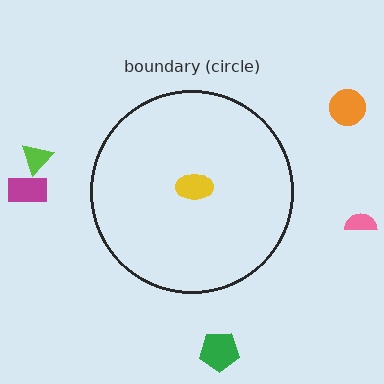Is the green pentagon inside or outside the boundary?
Outside.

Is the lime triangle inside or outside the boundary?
Outside.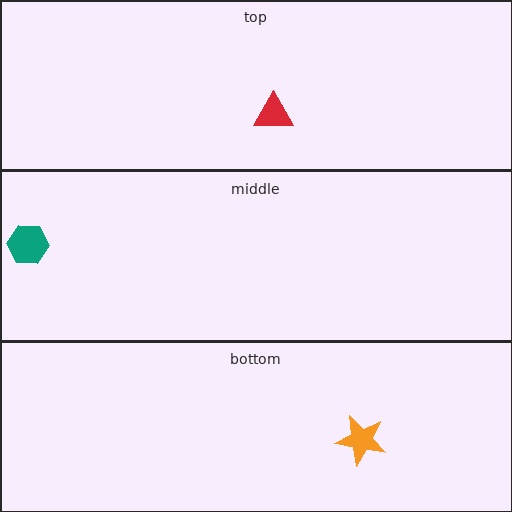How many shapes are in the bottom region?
1.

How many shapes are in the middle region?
1.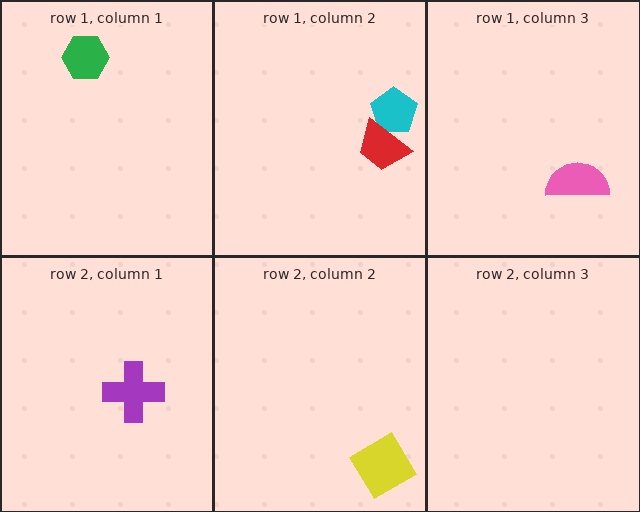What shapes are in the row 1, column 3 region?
The pink semicircle.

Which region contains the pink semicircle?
The row 1, column 3 region.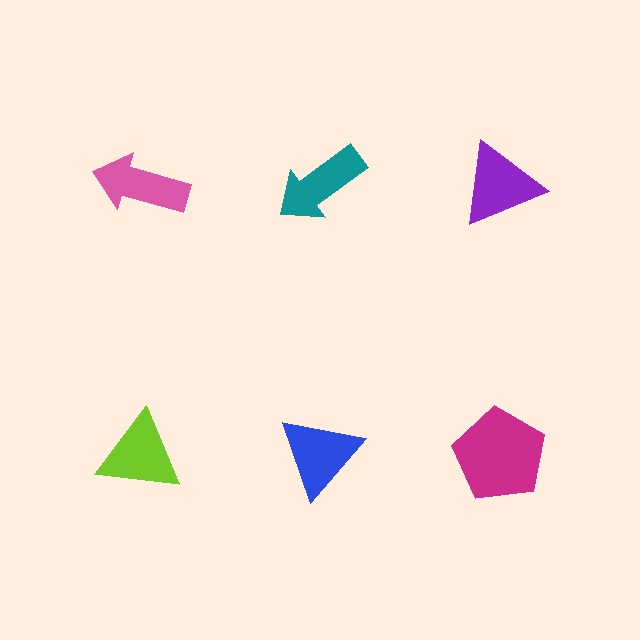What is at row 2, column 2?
A blue triangle.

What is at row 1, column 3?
A purple triangle.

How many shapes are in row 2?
3 shapes.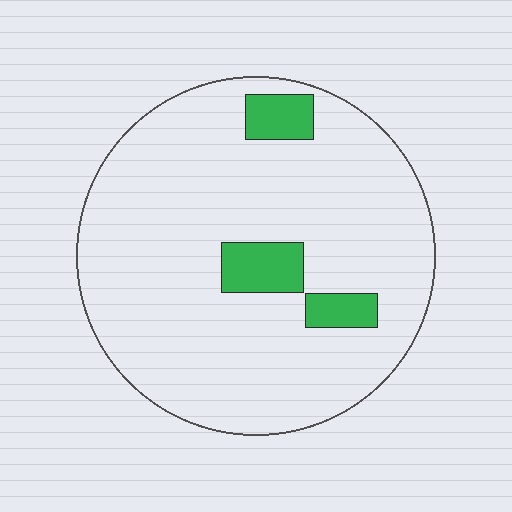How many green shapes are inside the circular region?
3.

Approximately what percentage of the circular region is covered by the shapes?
Approximately 10%.